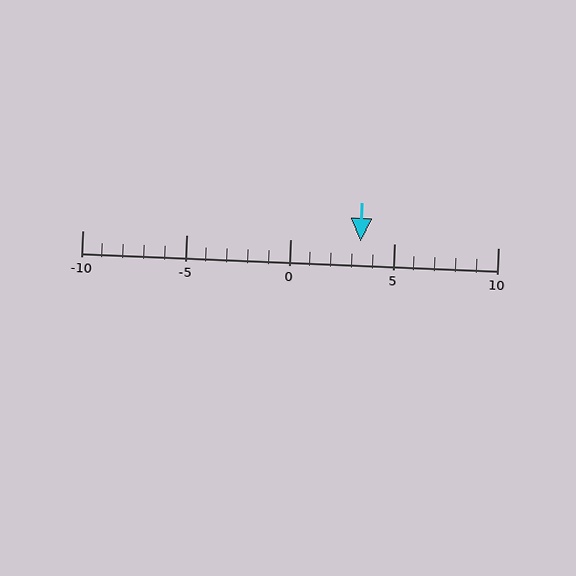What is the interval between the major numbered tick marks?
The major tick marks are spaced 5 units apart.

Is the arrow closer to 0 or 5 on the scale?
The arrow is closer to 5.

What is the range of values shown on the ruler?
The ruler shows values from -10 to 10.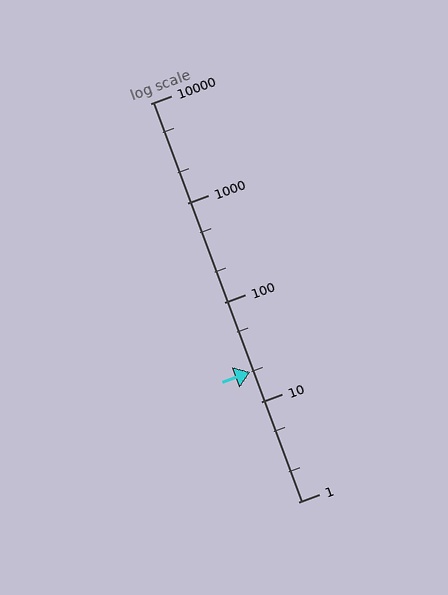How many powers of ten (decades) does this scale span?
The scale spans 4 decades, from 1 to 10000.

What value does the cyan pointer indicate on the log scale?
The pointer indicates approximately 20.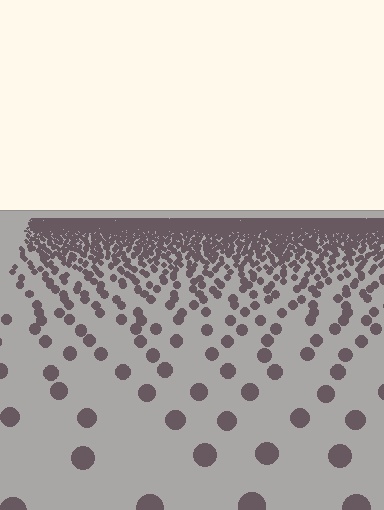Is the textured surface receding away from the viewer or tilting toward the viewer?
The surface is receding away from the viewer. Texture elements get smaller and denser toward the top.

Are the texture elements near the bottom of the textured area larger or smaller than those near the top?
Larger. Near the bottom, elements are closer to the viewer and appear at a bigger on-screen size.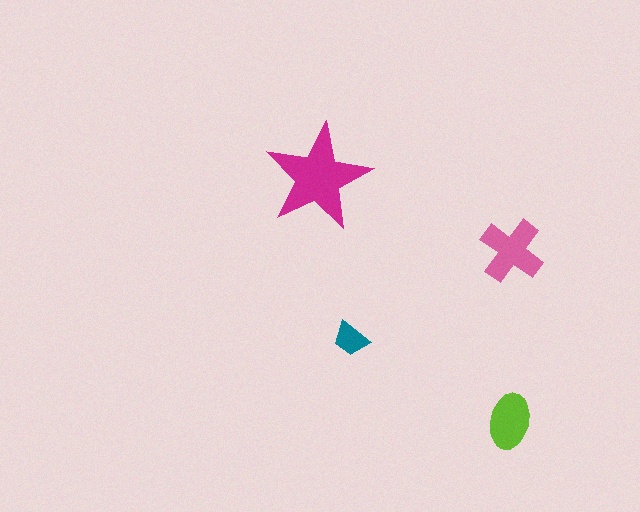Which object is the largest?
The magenta star.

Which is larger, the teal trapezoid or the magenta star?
The magenta star.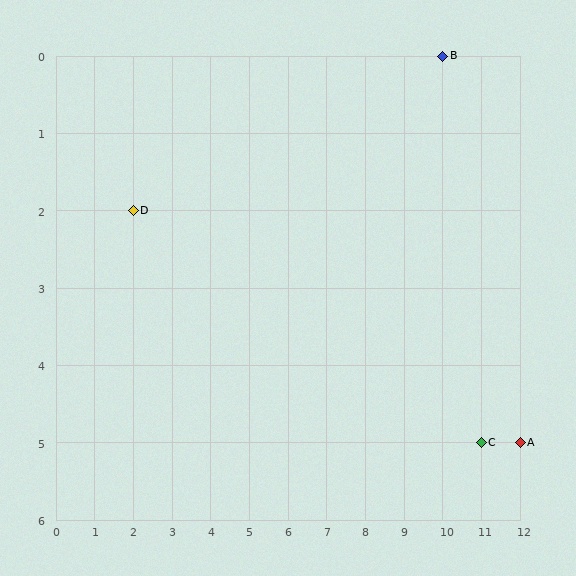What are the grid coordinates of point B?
Point B is at grid coordinates (10, 0).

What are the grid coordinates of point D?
Point D is at grid coordinates (2, 2).